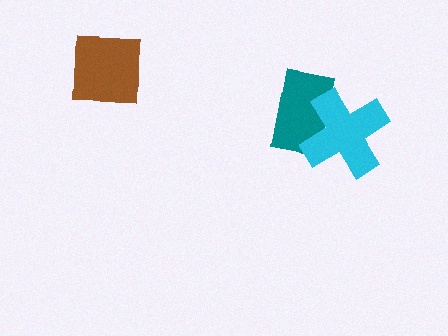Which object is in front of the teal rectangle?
The cyan cross is in front of the teal rectangle.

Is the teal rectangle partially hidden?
Yes, it is partially covered by another shape.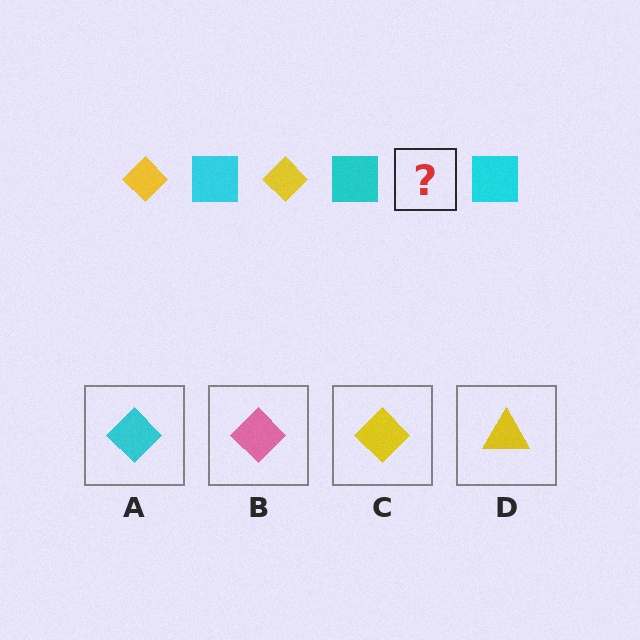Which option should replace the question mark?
Option C.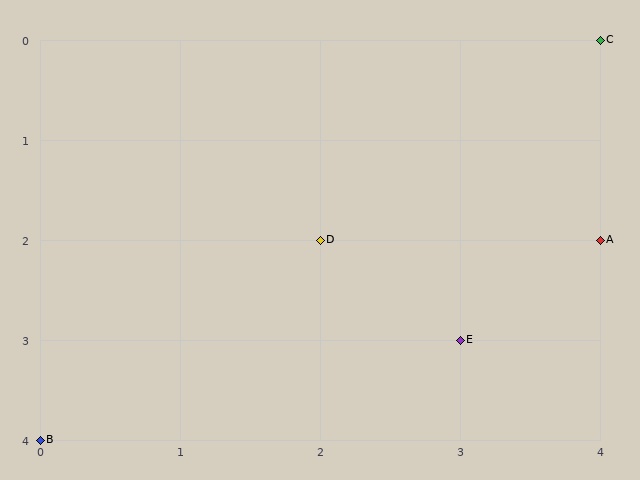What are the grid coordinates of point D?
Point D is at grid coordinates (2, 2).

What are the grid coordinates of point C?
Point C is at grid coordinates (4, 0).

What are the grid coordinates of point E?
Point E is at grid coordinates (3, 3).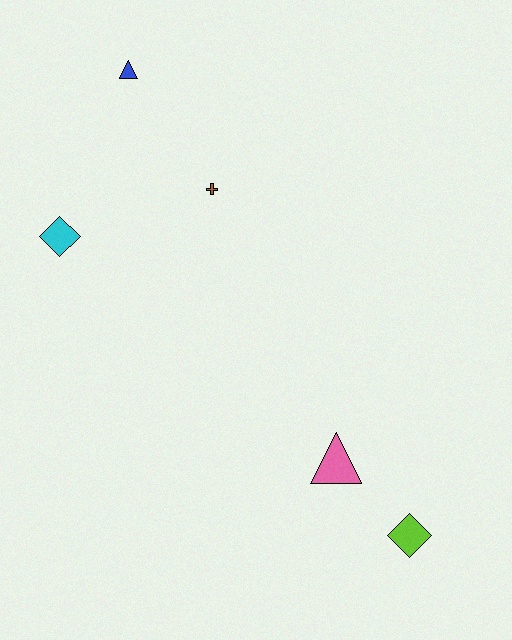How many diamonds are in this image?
There are 2 diamonds.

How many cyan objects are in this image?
There is 1 cyan object.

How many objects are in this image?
There are 5 objects.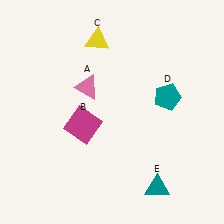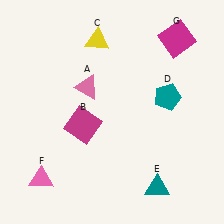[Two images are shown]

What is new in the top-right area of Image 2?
A magenta square (G) was added in the top-right area of Image 2.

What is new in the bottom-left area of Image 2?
A pink triangle (F) was added in the bottom-left area of Image 2.